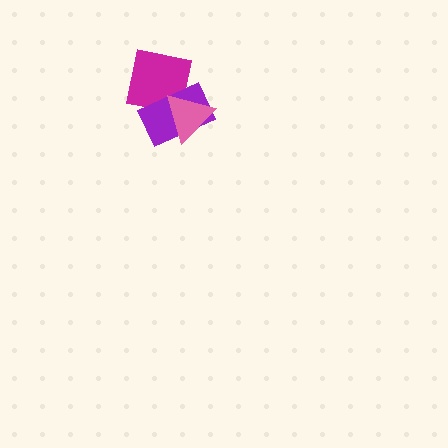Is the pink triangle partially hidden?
No, no other shape covers it.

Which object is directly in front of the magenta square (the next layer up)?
The purple rectangle is directly in front of the magenta square.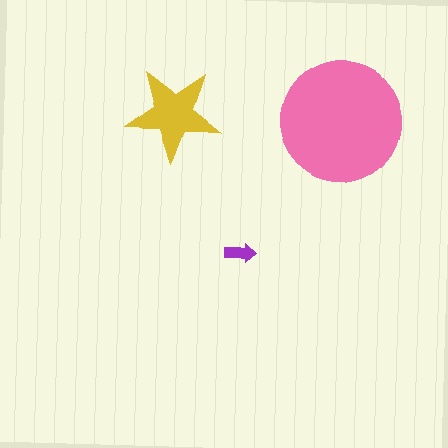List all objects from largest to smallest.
The pink circle, the yellow star, the purple arrow.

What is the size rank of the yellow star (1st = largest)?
2nd.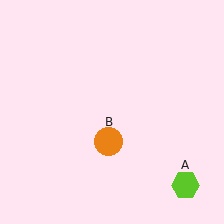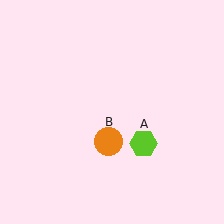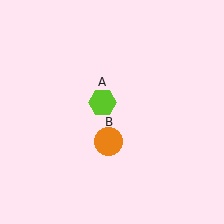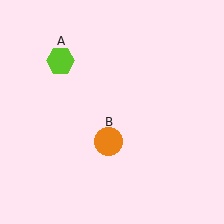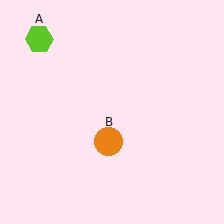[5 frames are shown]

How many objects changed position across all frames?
1 object changed position: lime hexagon (object A).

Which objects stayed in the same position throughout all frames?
Orange circle (object B) remained stationary.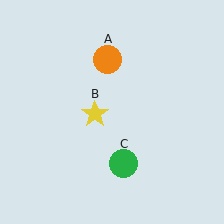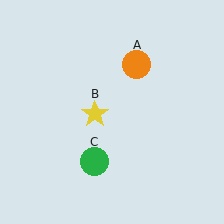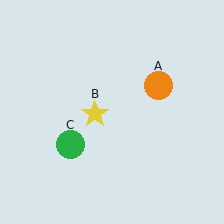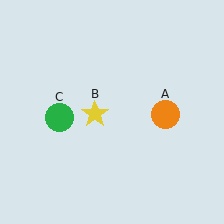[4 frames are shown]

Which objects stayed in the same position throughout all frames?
Yellow star (object B) remained stationary.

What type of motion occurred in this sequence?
The orange circle (object A), green circle (object C) rotated clockwise around the center of the scene.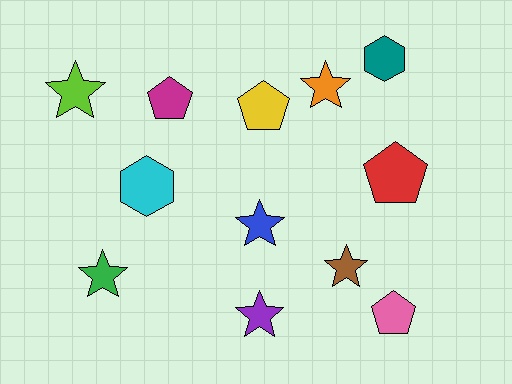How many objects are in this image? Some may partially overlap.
There are 12 objects.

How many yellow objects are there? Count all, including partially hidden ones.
There is 1 yellow object.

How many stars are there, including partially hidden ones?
There are 6 stars.